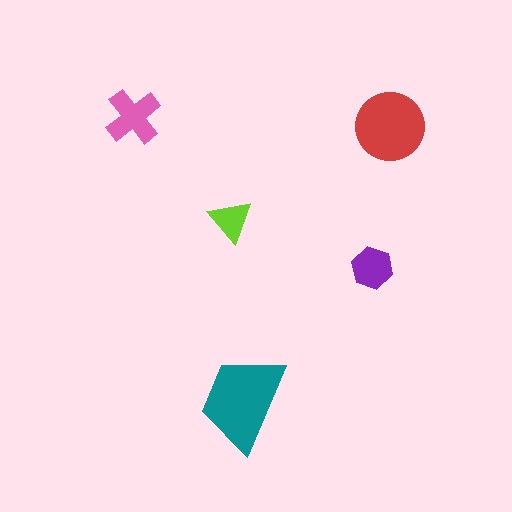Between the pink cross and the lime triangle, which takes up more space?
The pink cross.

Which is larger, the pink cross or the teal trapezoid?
The teal trapezoid.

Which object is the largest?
The teal trapezoid.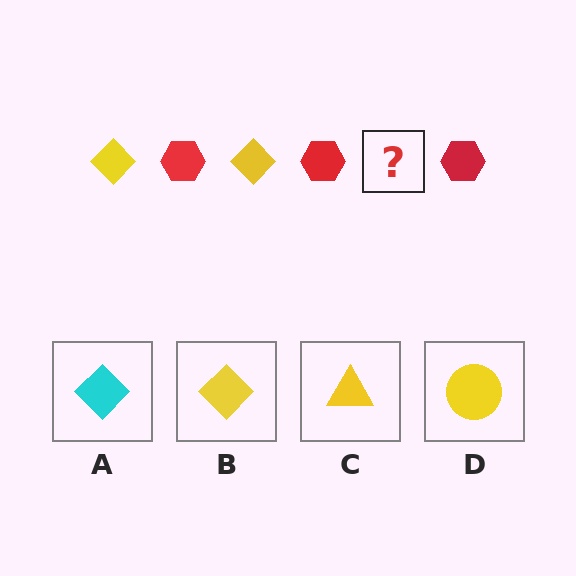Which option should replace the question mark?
Option B.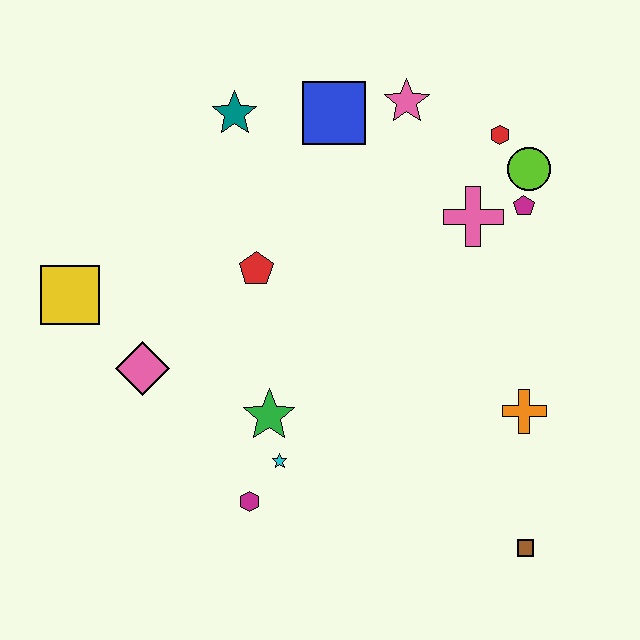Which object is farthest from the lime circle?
The yellow square is farthest from the lime circle.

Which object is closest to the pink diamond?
The yellow square is closest to the pink diamond.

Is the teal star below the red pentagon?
No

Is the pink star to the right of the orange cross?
No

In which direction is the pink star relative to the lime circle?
The pink star is to the left of the lime circle.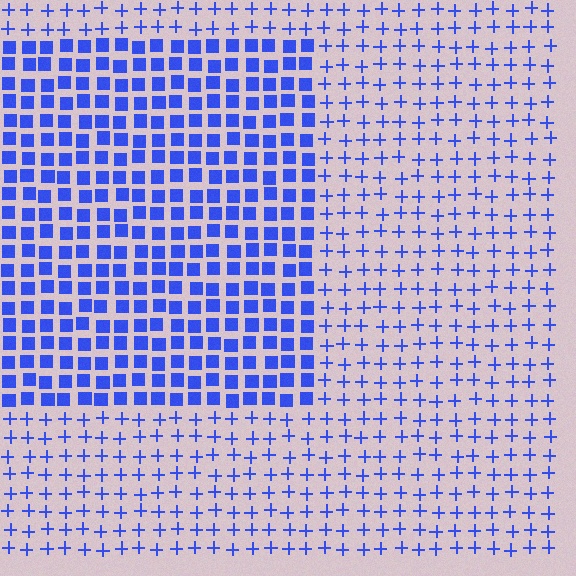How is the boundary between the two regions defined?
The boundary is defined by a change in element shape: squares inside vs. plus signs outside. All elements share the same color and spacing.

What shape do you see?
I see a rectangle.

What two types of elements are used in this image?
The image uses squares inside the rectangle region and plus signs outside it.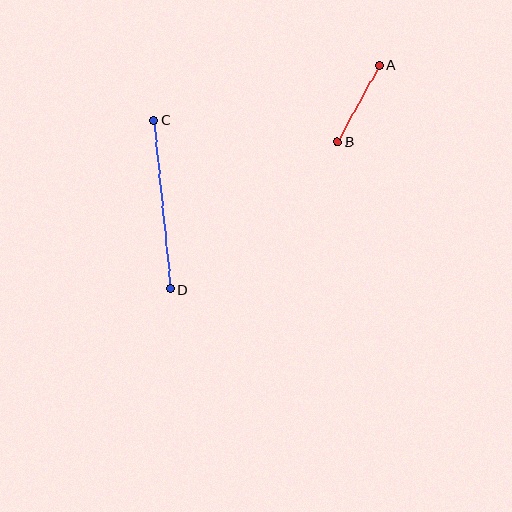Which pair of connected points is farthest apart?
Points C and D are farthest apart.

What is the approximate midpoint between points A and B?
The midpoint is at approximately (358, 103) pixels.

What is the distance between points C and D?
The distance is approximately 170 pixels.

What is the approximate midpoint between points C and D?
The midpoint is at approximately (162, 205) pixels.